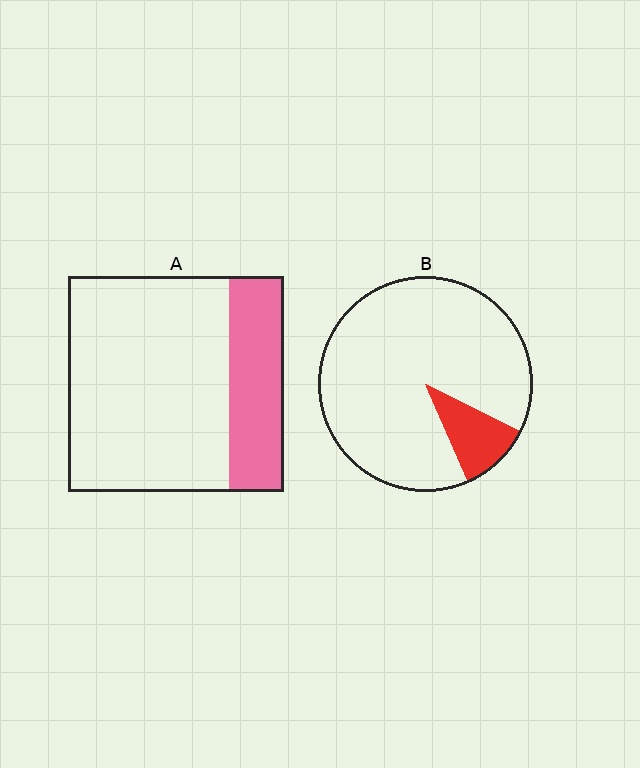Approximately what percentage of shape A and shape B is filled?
A is approximately 25% and B is approximately 10%.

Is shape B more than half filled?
No.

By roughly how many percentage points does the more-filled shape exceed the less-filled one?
By roughly 15 percentage points (A over B).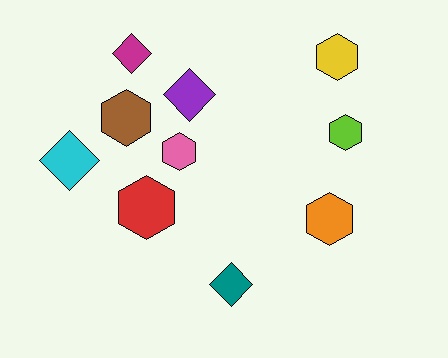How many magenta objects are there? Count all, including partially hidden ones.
There is 1 magenta object.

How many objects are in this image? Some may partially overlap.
There are 10 objects.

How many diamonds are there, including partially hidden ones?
There are 4 diamonds.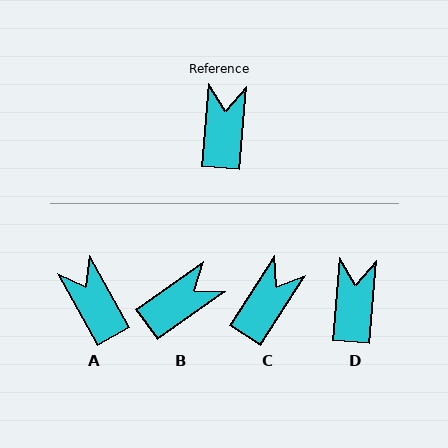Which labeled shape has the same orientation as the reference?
D.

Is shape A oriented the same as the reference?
No, it is off by about 34 degrees.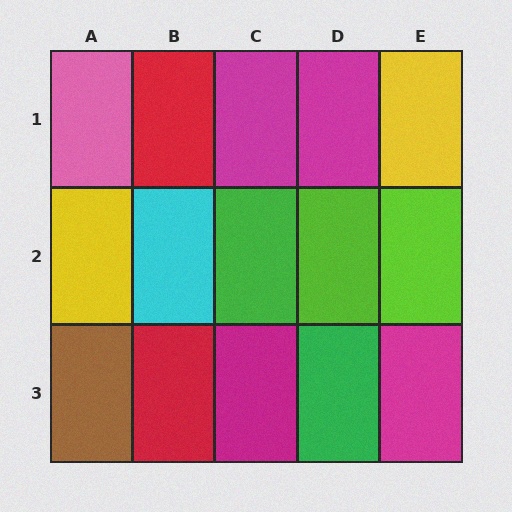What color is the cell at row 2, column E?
Lime.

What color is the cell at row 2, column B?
Cyan.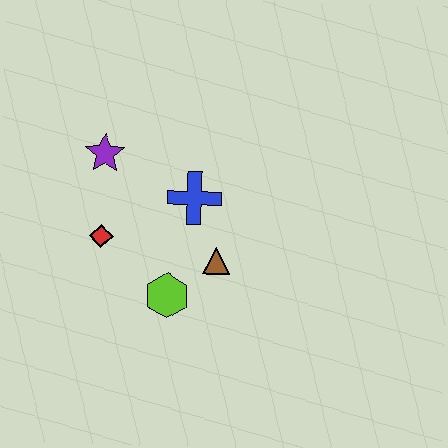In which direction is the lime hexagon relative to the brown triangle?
The lime hexagon is to the left of the brown triangle.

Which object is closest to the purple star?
The red diamond is closest to the purple star.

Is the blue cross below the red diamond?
No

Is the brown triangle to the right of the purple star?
Yes